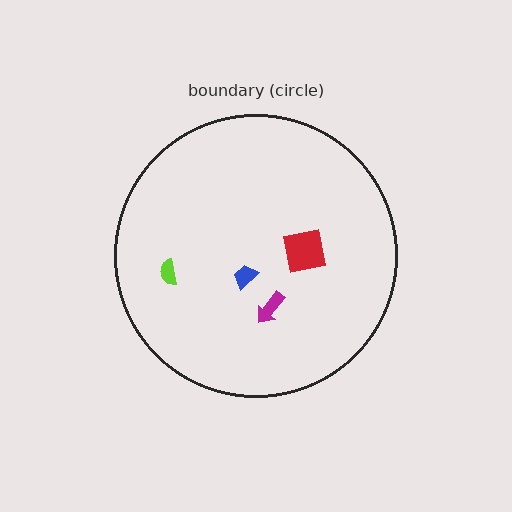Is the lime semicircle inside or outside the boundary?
Inside.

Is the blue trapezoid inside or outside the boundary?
Inside.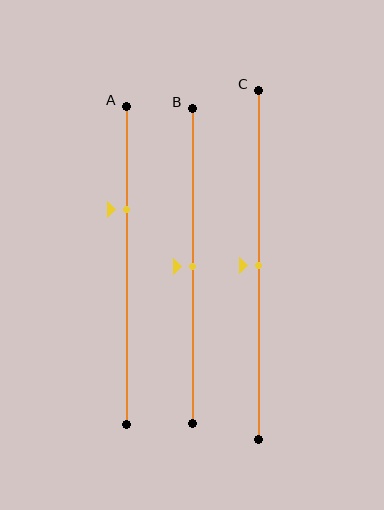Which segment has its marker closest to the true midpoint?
Segment B has its marker closest to the true midpoint.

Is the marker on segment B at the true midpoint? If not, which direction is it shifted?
Yes, the marker on segment B is at the true midpoint.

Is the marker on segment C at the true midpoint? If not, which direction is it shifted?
Yes, the marker on segment C is at the true midpoint.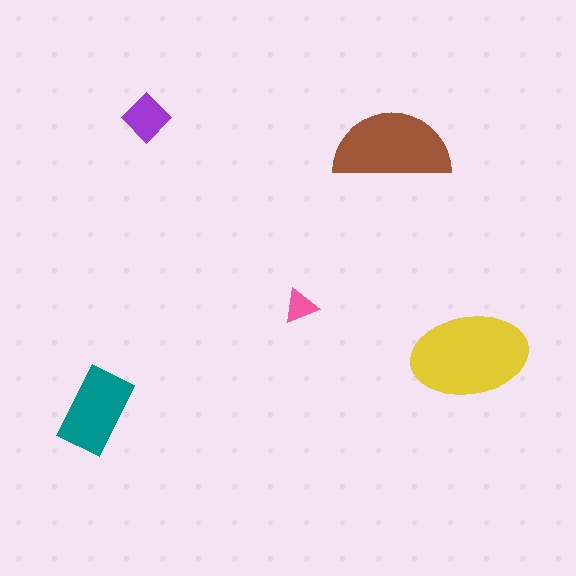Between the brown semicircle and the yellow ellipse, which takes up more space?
The yellow ellipse.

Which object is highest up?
The purple diamond is topmost.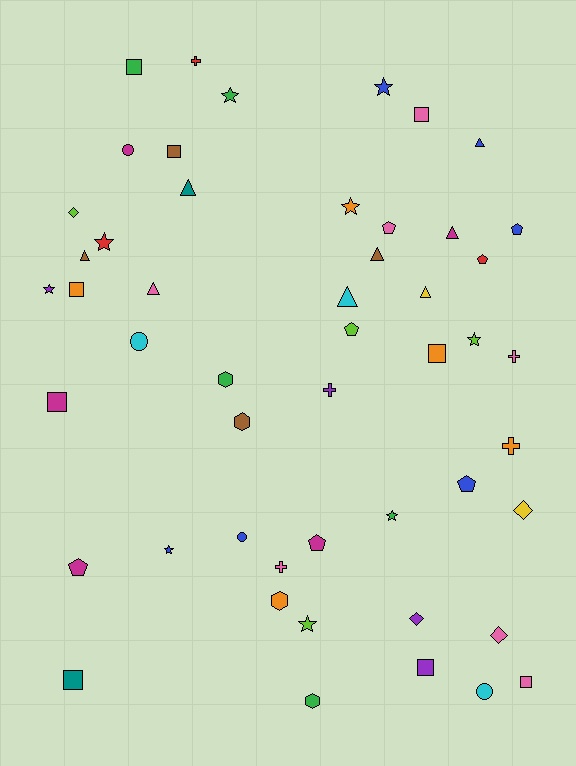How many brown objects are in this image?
There are 4 brown objects.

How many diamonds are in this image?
There are 4 diamonds.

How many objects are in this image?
There are 50 objects.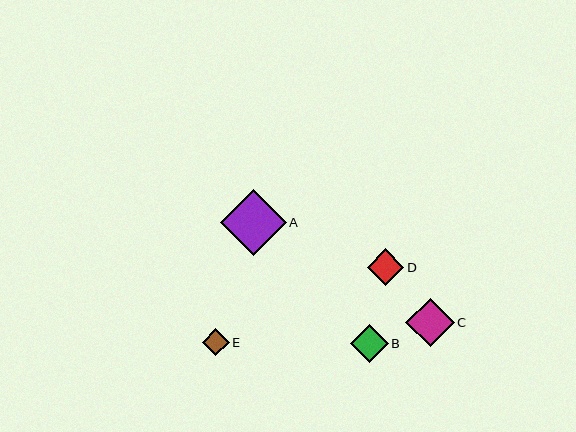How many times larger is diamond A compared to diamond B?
Diamond A is approximately 1.7 times the size of diamond B.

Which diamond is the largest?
Diamond A is the largest with a size of approximately 66 pixels.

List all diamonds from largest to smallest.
From largest to smallest: A, C, B, D, E.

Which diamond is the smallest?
Diamond E is the smallest with a size of approximately 27 pixels.